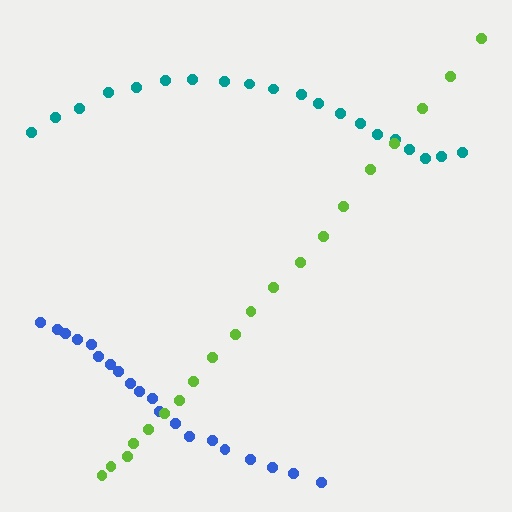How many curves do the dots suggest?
There are 3 distinct paths.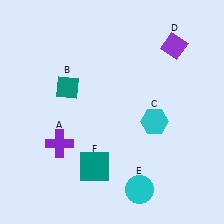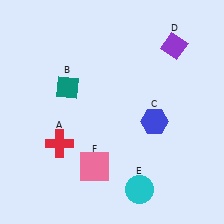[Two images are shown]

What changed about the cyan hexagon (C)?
In Image 1, C is cyan. In Image 2, it changed to blue.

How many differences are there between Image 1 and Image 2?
There are 3 differences between the two images.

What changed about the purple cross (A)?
In Image 1, A is purple. In Image 2, it changed to red.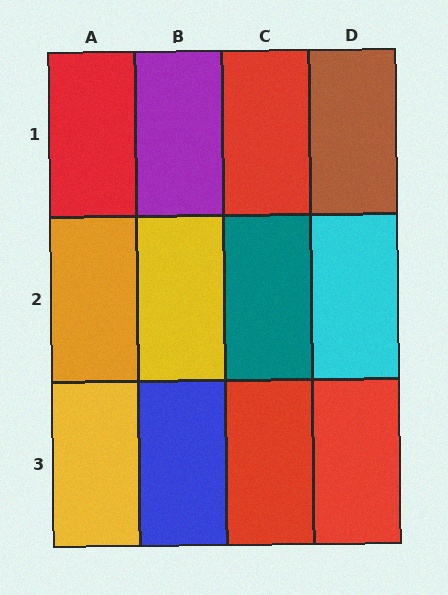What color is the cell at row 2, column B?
Yellow.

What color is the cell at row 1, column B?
Purple.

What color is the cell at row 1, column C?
Red.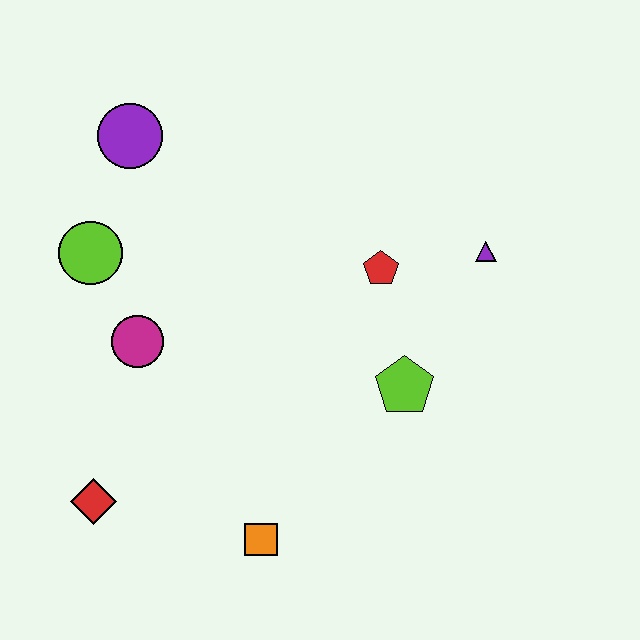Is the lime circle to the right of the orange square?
No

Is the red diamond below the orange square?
No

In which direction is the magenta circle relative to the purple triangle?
The magenta circle is to the left of the purple triangle.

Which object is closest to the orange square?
The red diamond is closest to the orange square.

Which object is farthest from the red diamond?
The purple triangle is farthest from the red diamond.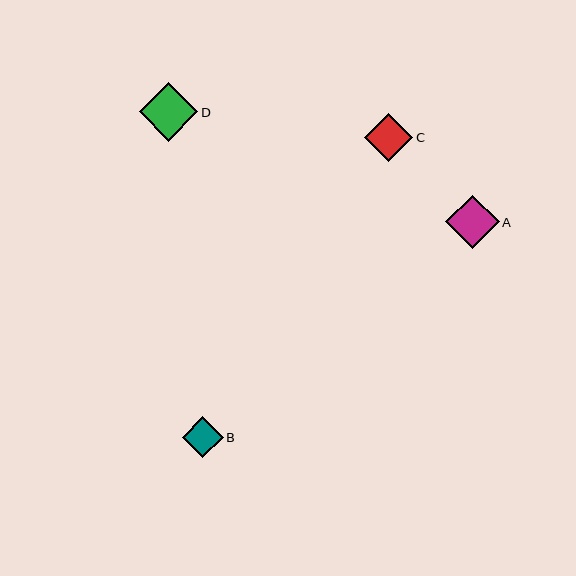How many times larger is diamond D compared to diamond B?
Diamond D is approximately 1.4 times the size of diamond B.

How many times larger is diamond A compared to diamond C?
Diamond A is approximately 1.1 times the size of diamond C.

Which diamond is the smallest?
Diamond B is the smallest with a size of approximately 40 pixels.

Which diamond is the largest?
Diamond D is the largest with a size of approximately 59 pixels.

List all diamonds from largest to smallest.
From largest to smallest: D, A, C, B.